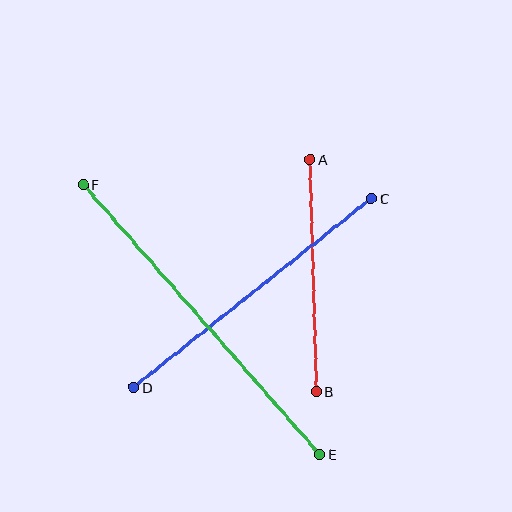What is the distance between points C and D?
The distance is approximately 304 pixels.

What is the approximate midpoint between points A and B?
The midpoint is at approximately (313, 276) pixels.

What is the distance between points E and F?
The distance is approximately 359 pixels.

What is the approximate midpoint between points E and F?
The midpoint is at approximately (202, 319) pixels.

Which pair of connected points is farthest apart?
Points E and F are farthest apart.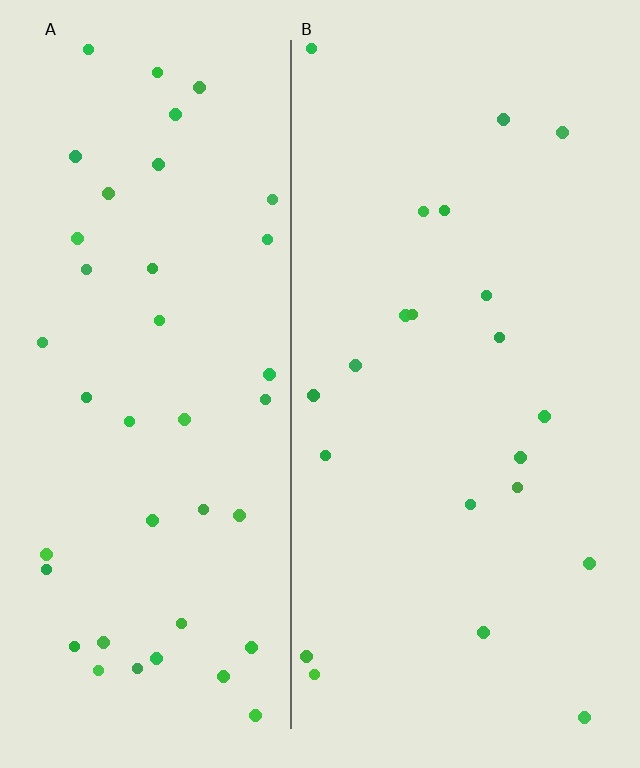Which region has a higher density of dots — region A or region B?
A (the left).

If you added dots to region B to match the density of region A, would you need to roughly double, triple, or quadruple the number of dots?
Approximately double.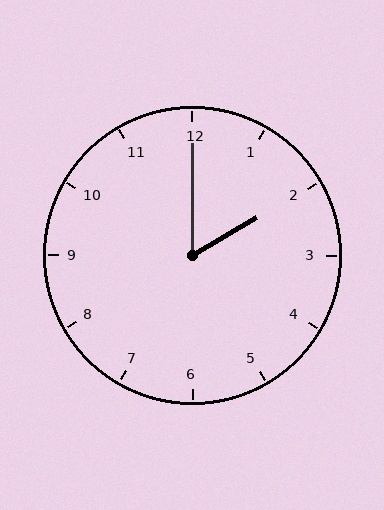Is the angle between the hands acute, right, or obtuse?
It is acute.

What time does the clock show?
2:00.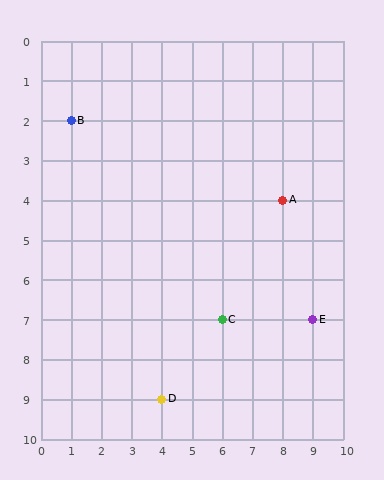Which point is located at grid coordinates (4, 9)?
Point D is at (4, 9).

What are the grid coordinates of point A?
Point A is at grid coordinates (8, 4).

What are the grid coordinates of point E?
Point E is at grid coordinates (9, 7).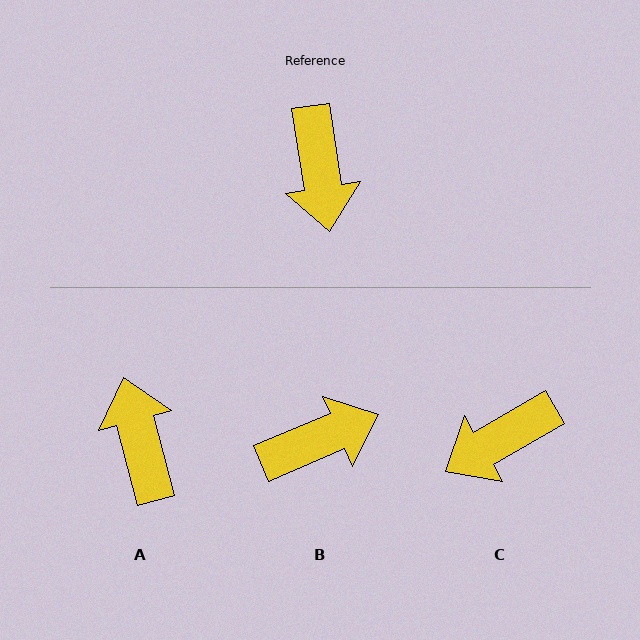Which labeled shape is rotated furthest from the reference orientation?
A, about 174 degrees away.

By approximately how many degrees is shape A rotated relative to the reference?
Approximately 174 degrees clockwise.